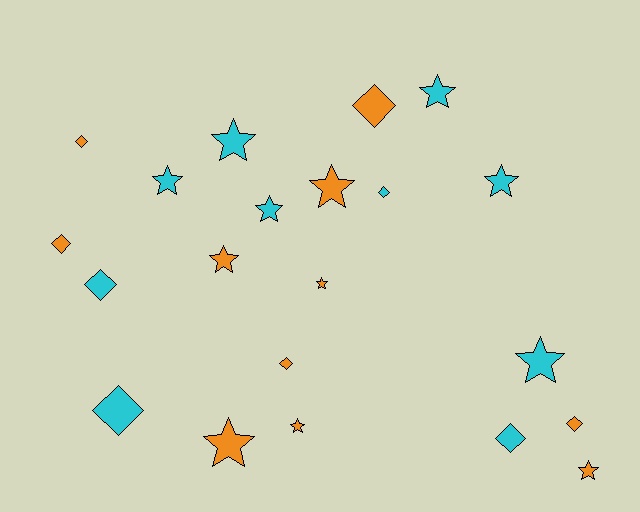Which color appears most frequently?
Orange, with 11 objects.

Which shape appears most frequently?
Star, with 12 objects.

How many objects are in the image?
There are 21 objects.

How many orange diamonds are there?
There are 5 orange diamonds.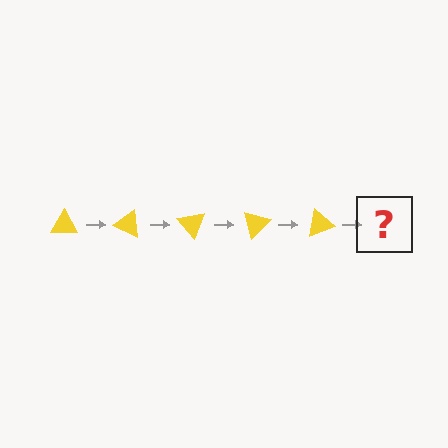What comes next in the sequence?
The next element should be a yellow triangle rotated 125 degrees.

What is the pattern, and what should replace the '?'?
The pattern is that the triangle rotates 25 degrees each step. The '?' should be a yellow triangle rotated 125 degrees.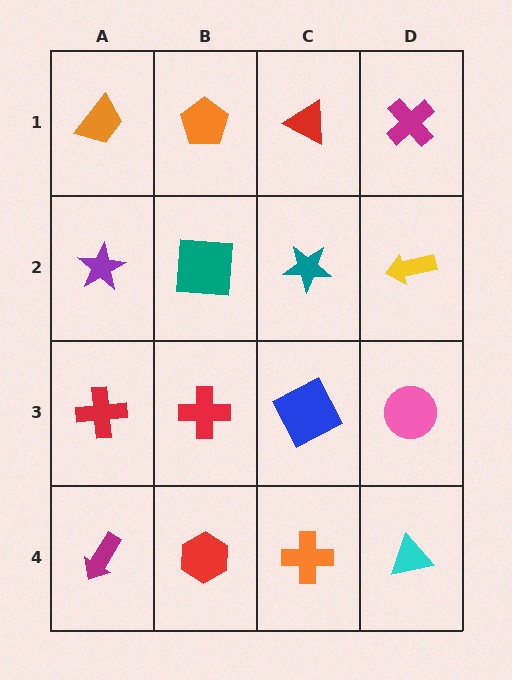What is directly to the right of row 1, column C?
A magenta cross.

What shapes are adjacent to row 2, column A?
An orange trapezoid (row 1, column A), a red cross (row 3, column A), a teal square (row 2, column B).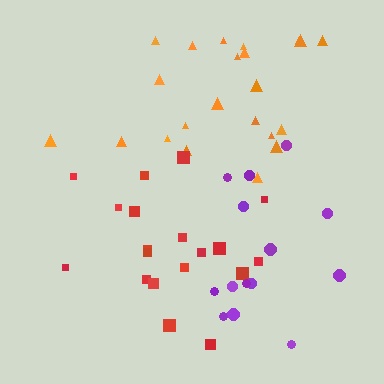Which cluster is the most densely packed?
Red.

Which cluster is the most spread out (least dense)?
Orange.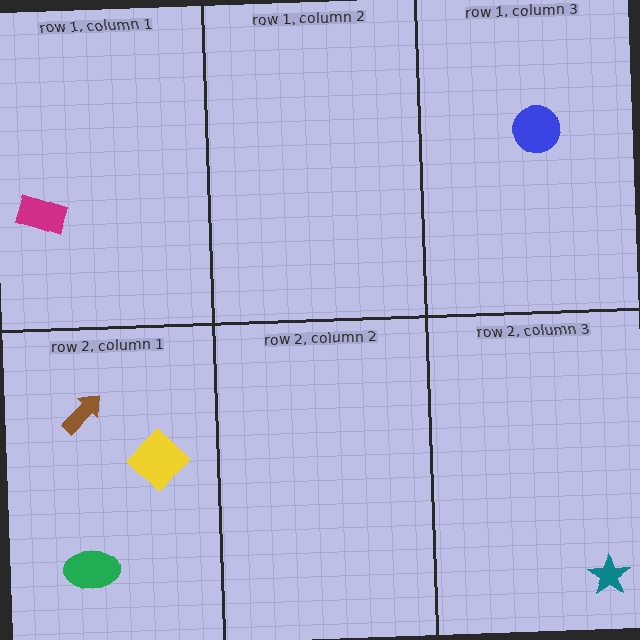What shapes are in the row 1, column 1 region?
The magenta rectangle.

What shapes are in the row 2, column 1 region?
The green ellipse, the brown arrow, the yellow diamond.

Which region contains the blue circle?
The row 1, column 3 region.